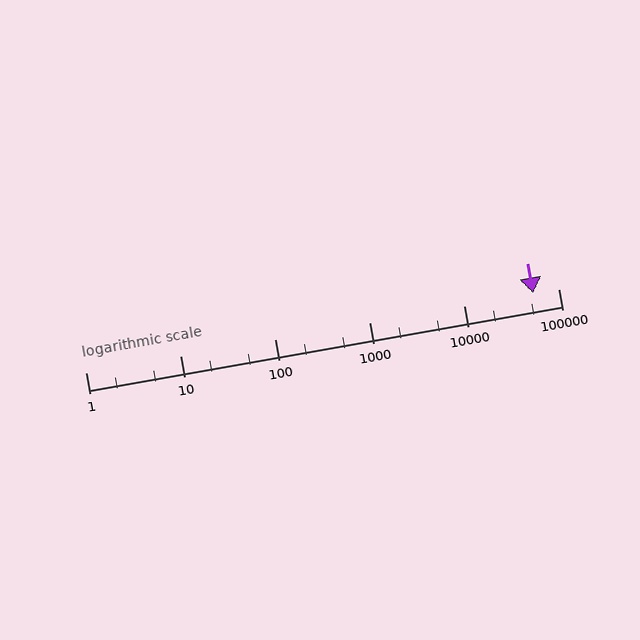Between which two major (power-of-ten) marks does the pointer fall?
The pointer is between 10000 and 100000.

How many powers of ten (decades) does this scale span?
The scale spans 5 decades, from 1 to 100000.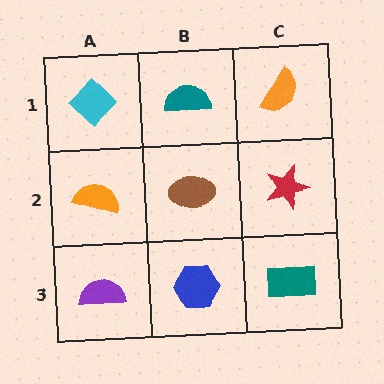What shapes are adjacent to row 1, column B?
A brown ellipse (row 2, column B), a cyan diamond (row 1, column A), an orange semicircle (row 1, column C).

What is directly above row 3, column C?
A red star.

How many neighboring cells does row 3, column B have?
3.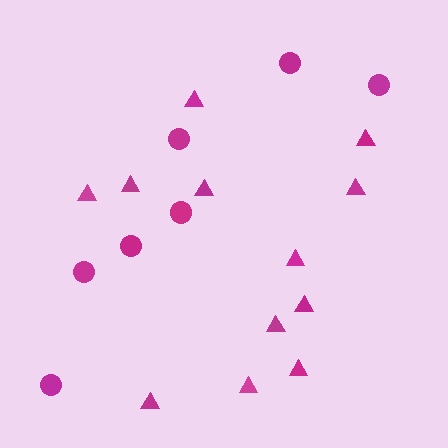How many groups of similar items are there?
There are 2 groups: one group of circles (7) and one group of triangles (12).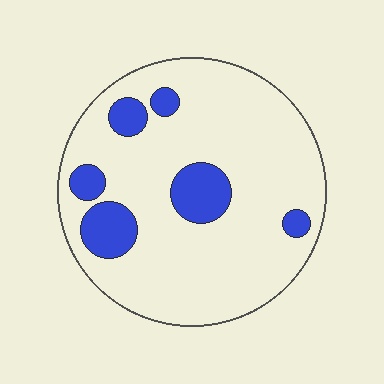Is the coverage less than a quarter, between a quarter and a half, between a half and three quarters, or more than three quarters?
Less than a quarter.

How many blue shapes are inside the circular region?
6.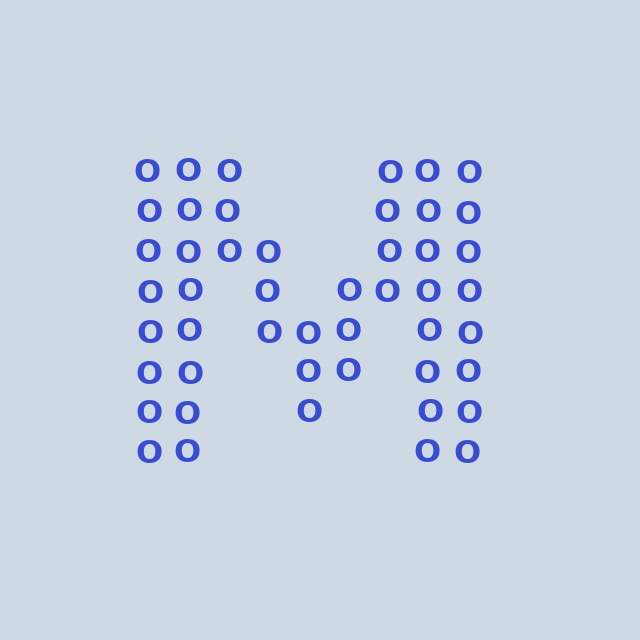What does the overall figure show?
The overall figure shows the letter M.